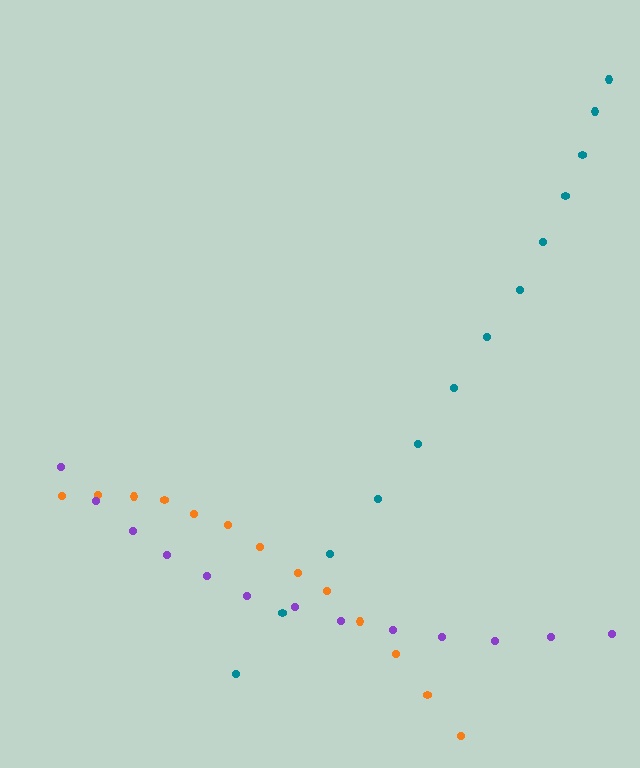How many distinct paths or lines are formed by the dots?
There are 3 distinct paths.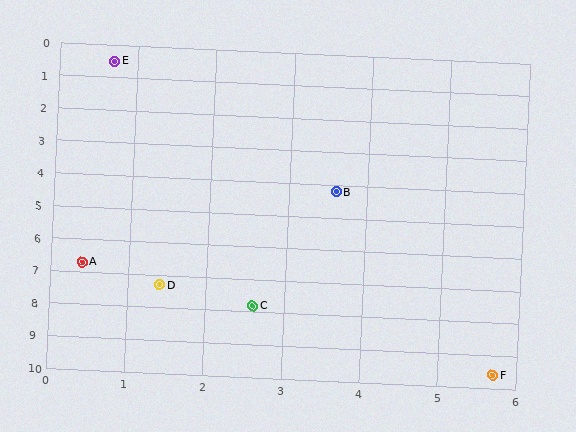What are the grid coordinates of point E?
Point E is at approximately (0.7, 0.5).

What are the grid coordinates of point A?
Point A is at approximately (0.4, 6.7).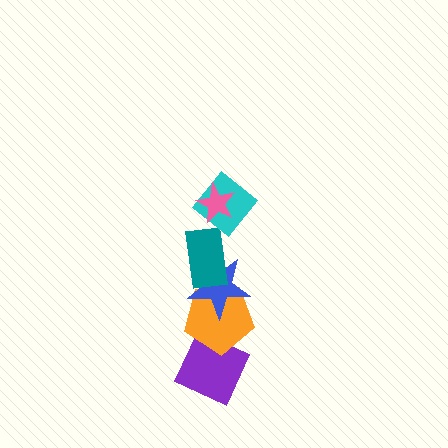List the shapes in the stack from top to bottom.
From top to bottom: the pink star, the cyan diamond, the teal rectangle, the blue star, the orange pentagon, the purple diamond.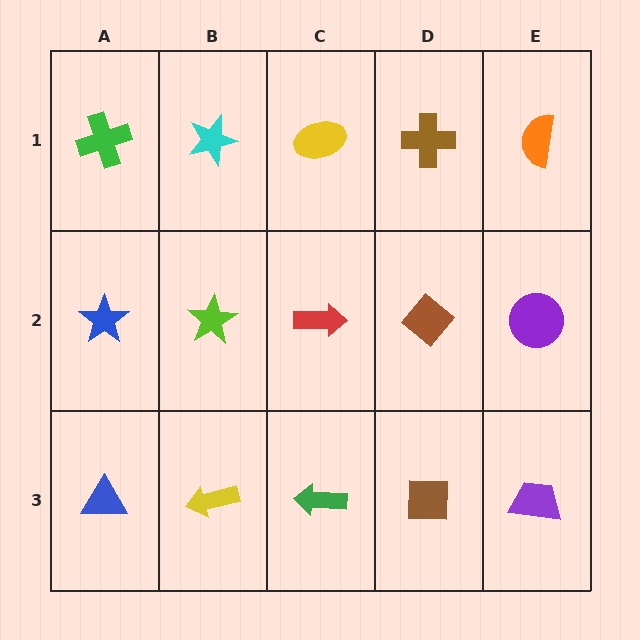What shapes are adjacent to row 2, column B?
A cyan star (row 1, column B), a yellow arrow (row 3, column B), a blue star (row 2, column A), a red arrow (row 2, column C).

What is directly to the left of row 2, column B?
A blue star.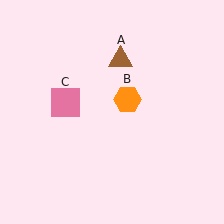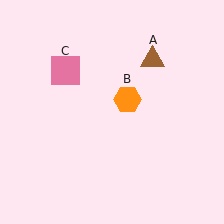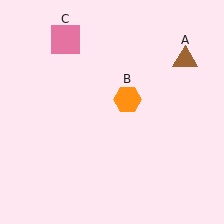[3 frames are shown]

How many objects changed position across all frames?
2 objects changed position: brown triangle (object A), pink square (object C).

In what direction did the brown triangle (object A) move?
The brown triangle (object A) moved right.